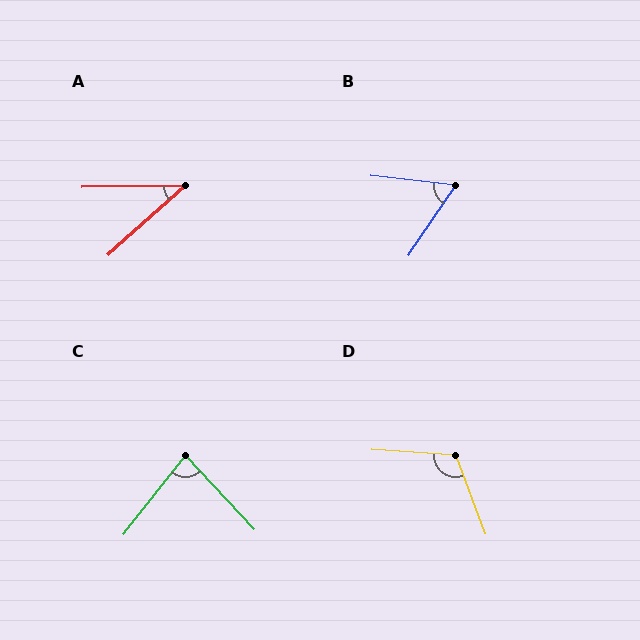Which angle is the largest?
D, at approximately 115 degrees.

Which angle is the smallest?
A, at approximately 41 degrees.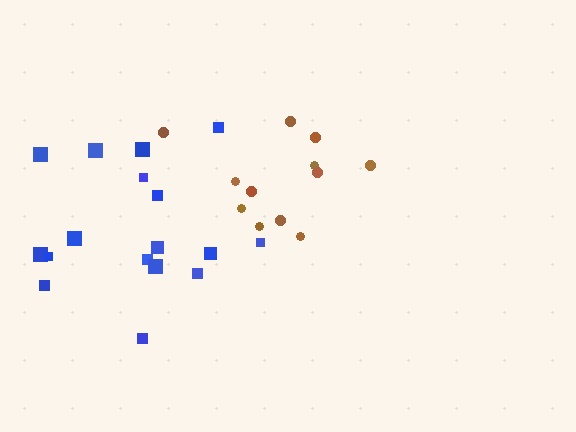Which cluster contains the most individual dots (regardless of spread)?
Blue (17).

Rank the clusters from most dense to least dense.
brown, blue.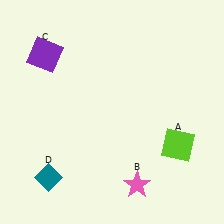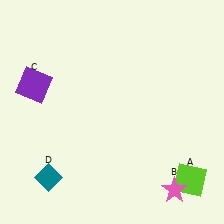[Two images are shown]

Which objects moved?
The objects that moved are: the lime square (A), the pink star (B), the purple square (C).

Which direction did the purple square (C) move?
The purple square (C) moved down.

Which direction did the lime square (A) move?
The lime square (A) moved down.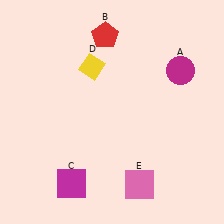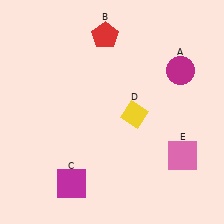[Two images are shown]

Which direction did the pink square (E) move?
The pink square (E) moved right.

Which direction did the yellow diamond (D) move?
The yellow diamond (D) moved down.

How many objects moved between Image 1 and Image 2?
2 objects moved between the two images.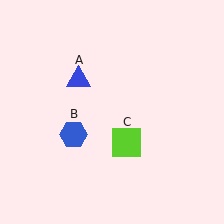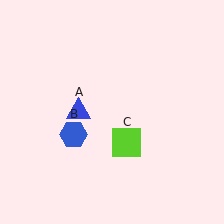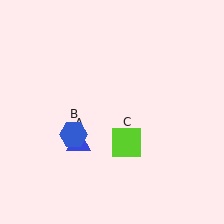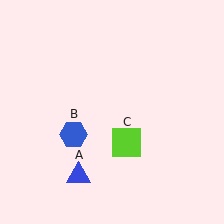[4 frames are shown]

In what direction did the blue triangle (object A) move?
The blue triangle (object A) moved down.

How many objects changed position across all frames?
1 object changed position: blue triangle (object A).